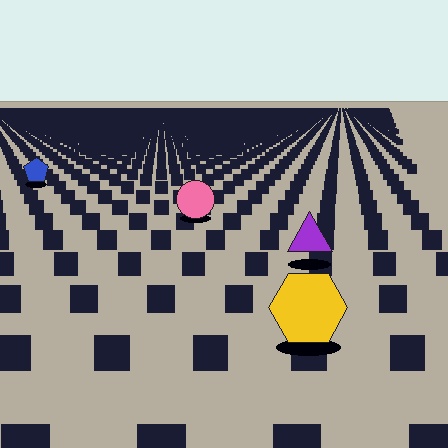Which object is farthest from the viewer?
The blue pentagon is farthest from the viewer. It appears smaller and the ground texture around it is denser.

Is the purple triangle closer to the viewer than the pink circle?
Yes. The purple triangle is closer — you can tell from the texture gradient: the ground texture is coarser near it.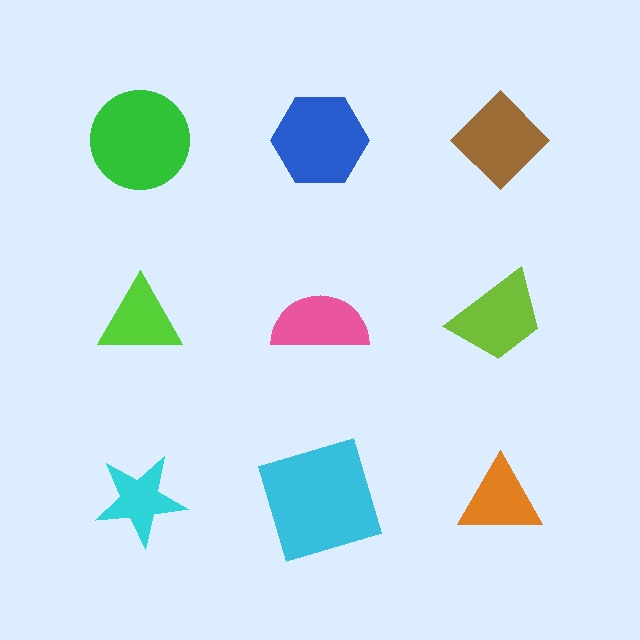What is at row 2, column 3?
A lime trapezoid.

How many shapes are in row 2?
3 shapes.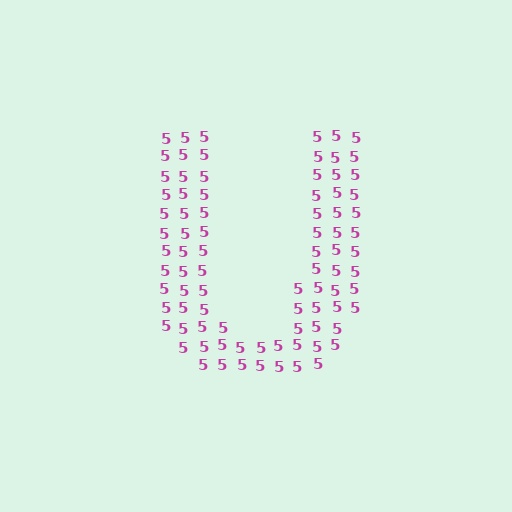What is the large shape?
The large shape is the letter U.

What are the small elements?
The small elements are digit 5's.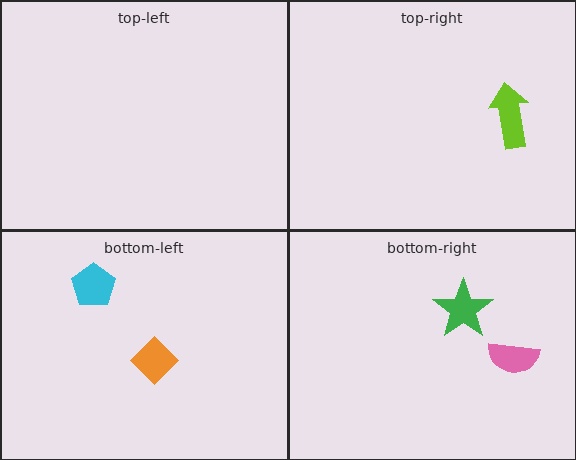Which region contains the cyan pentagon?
The bottom-left region.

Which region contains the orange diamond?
The bottom-left region.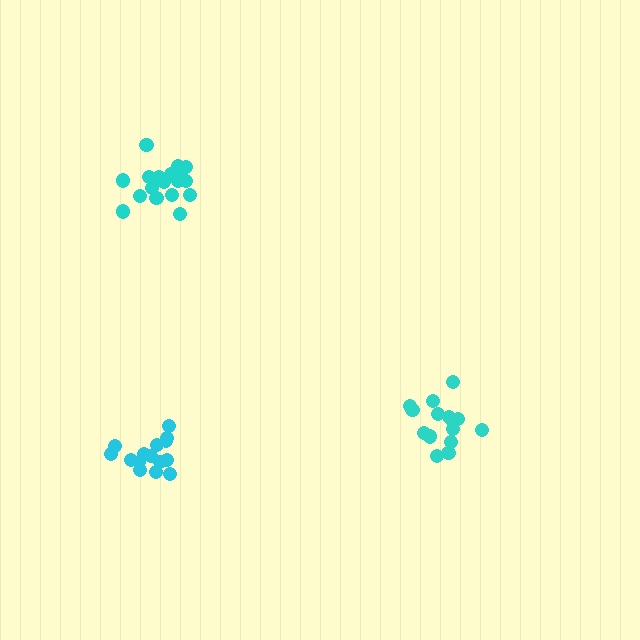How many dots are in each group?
Group 1: 15 dots, Group 2: 15 dots, Group 3: 18 dots (48 total).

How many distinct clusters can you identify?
There are 3 distinct clusters.